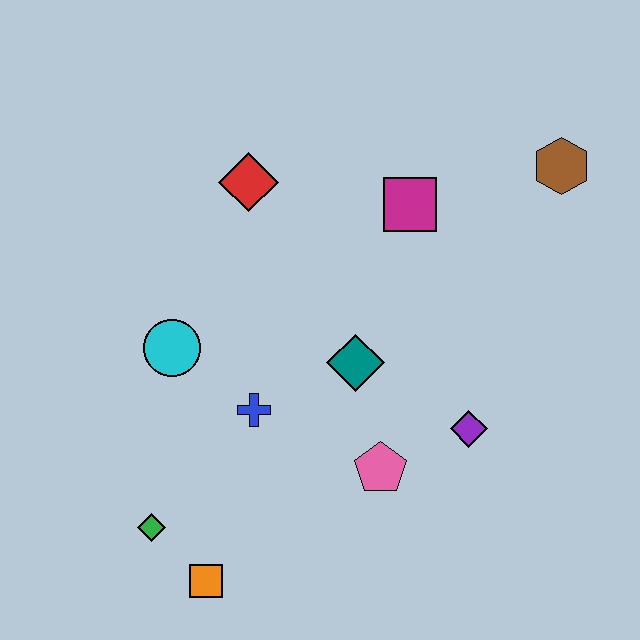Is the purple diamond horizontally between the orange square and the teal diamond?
No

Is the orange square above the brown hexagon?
No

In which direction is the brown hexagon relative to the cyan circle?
The brown hexagon is to the right of the cyan circle.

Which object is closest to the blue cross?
The cyan circle is closest to the blue cross.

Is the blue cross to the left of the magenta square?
Yes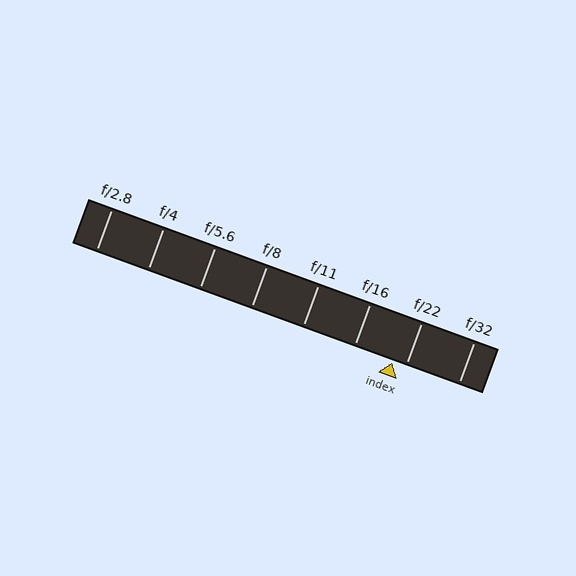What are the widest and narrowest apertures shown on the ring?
The widest aperture shown is f/2.8 and the narrowest is f/32.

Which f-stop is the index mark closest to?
The index mark is closest to f/22.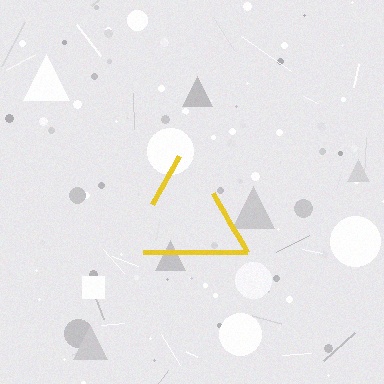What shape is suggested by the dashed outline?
The dashed outline suggests a triangle.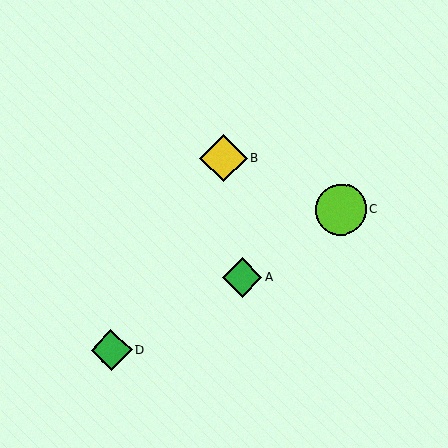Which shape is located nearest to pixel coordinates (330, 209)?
The lime circle (labeled C) at (341, 210) is nearest to that location.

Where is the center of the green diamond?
The center of the green diamond is at (111, 350).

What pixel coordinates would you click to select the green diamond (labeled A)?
Click at (242, 277) to select the green diamond A.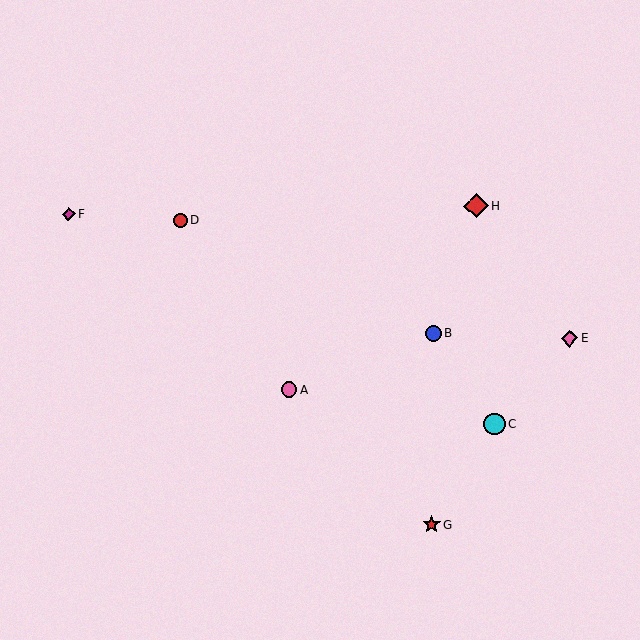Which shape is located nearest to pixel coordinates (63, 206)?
The magenta diamond (labeled F) at (69, 214) is nearest to that location.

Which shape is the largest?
The red diamond (labeled H) is the largest.